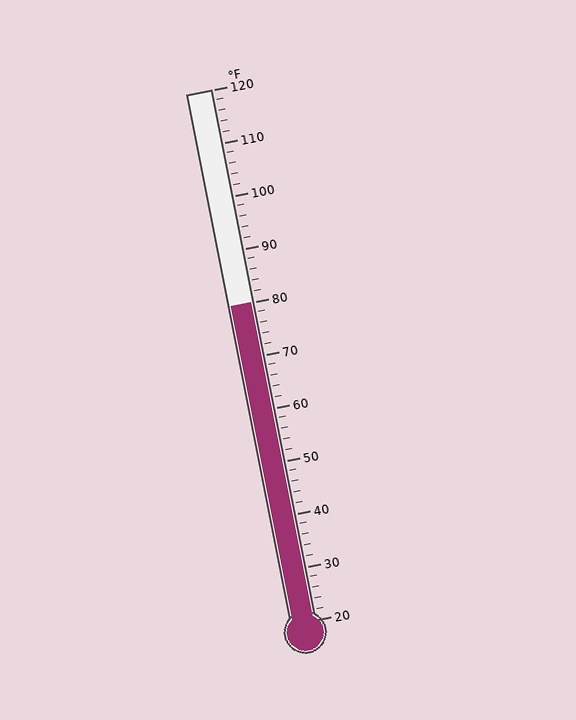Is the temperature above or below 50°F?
The temperature is above 50°F.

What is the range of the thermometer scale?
The thermometer scale ranges from 20°F to 120°F.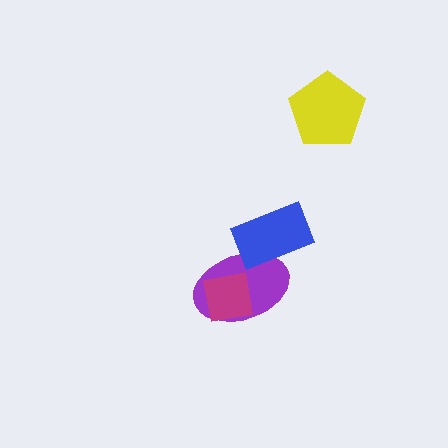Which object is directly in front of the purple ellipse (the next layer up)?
The magenta square is directly in front of the purple ellipse.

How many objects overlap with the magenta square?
1 object overlaps with the magenta square.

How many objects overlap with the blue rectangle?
1 object overlaps with the blue rectangle.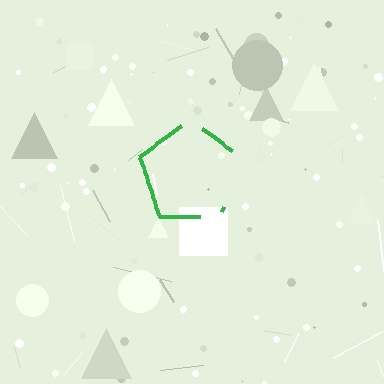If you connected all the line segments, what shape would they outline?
They would outline a pentagon.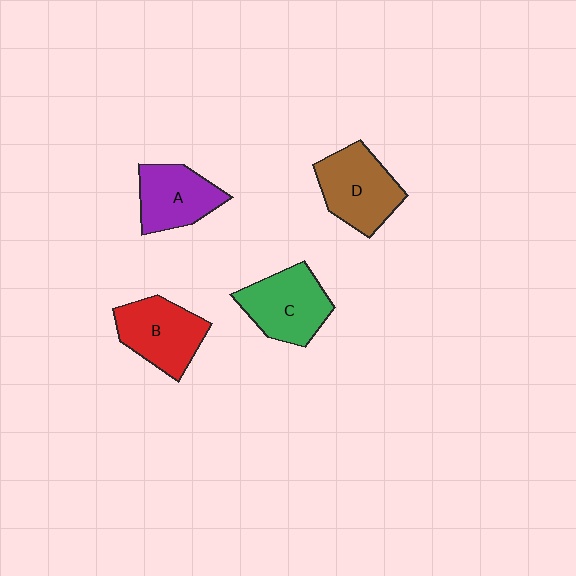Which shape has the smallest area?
Shape A (purple).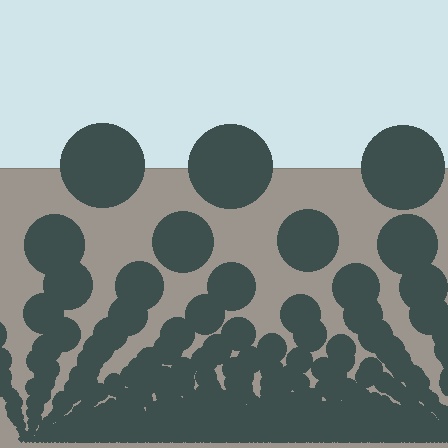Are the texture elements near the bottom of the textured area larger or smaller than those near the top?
Smaller. The gradient is inverted — elements near the bottom are smaller and denser.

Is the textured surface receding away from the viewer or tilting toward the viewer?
The surface appears to tilt toward the viewer. Texture elements get larger and sparser toward the top.